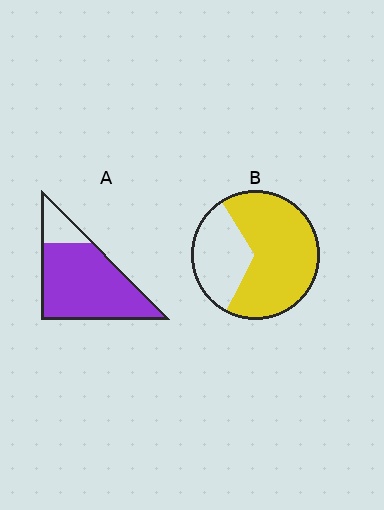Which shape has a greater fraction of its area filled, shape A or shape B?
Shape A.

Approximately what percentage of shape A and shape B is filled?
A is approximately 85% and B is approximately 65%.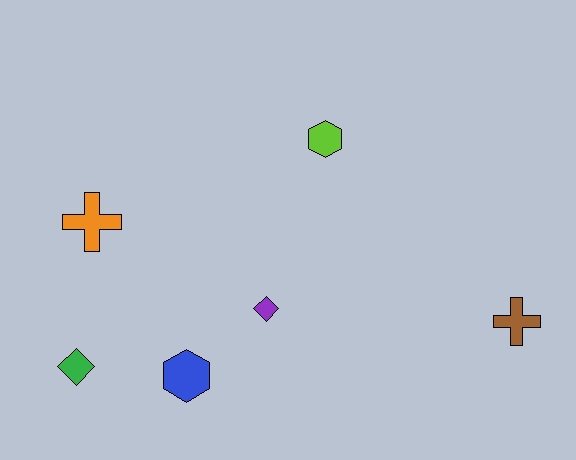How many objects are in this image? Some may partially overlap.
There are 6 objects.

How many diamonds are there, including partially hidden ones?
There are 2 diamonds.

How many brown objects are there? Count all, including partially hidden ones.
There is 1 brown object.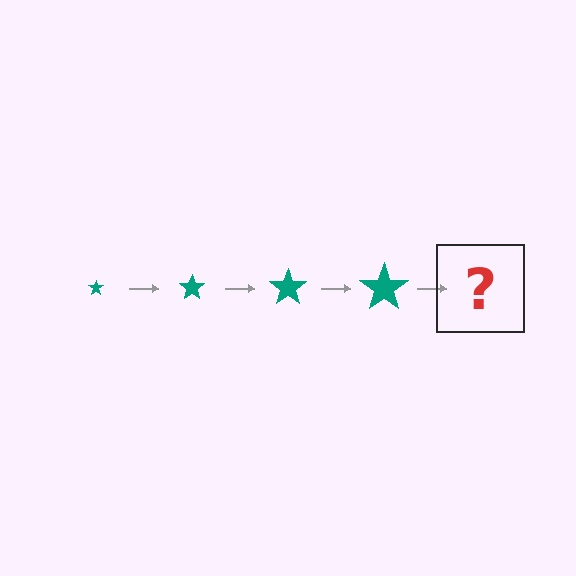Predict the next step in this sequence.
The next step is a teal star, larger than the previous one.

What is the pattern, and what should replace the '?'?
The pattern is that the star gets progressively larger each step. The '?' should be a teal star, larger than the previous one.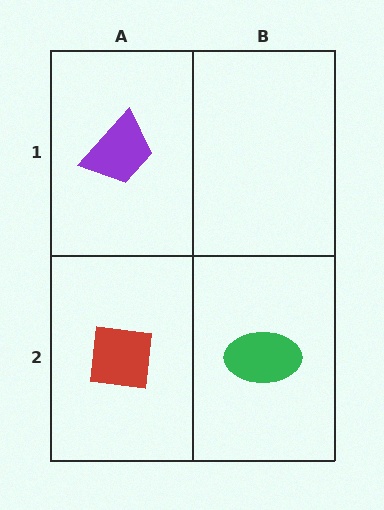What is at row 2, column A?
A red square.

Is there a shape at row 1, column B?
No, that cell is empty.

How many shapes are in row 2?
2 shapes.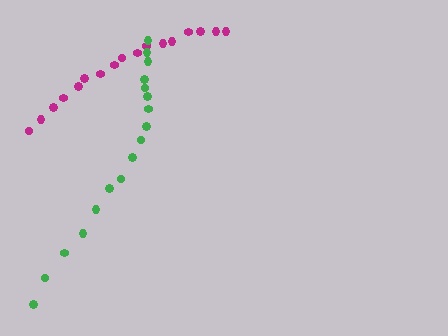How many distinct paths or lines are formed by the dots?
There are 2 distinct paths.